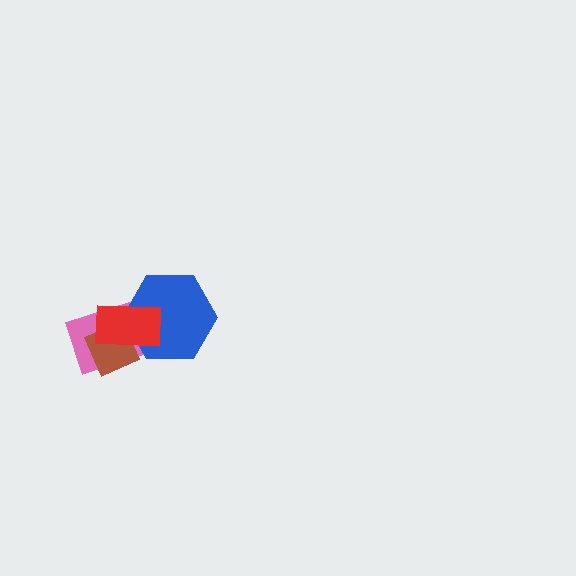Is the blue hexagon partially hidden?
Yes, it is partially covered by another shape.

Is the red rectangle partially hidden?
No, no other shape covers it.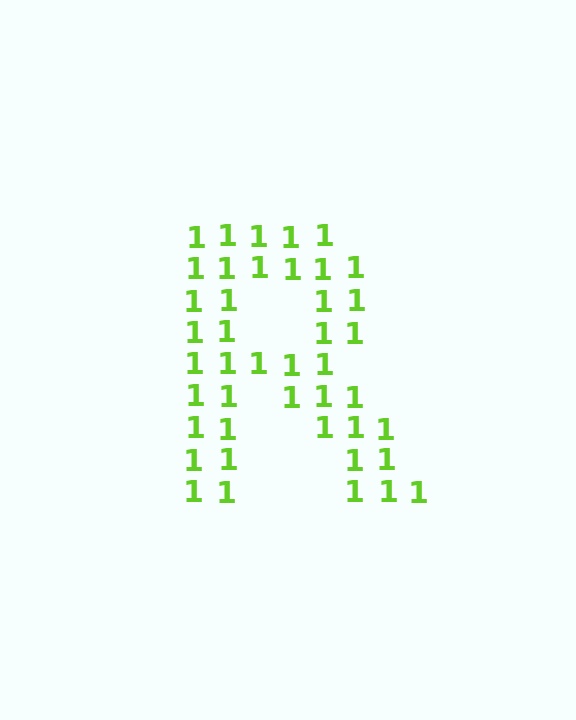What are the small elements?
The small elements are digit 1's.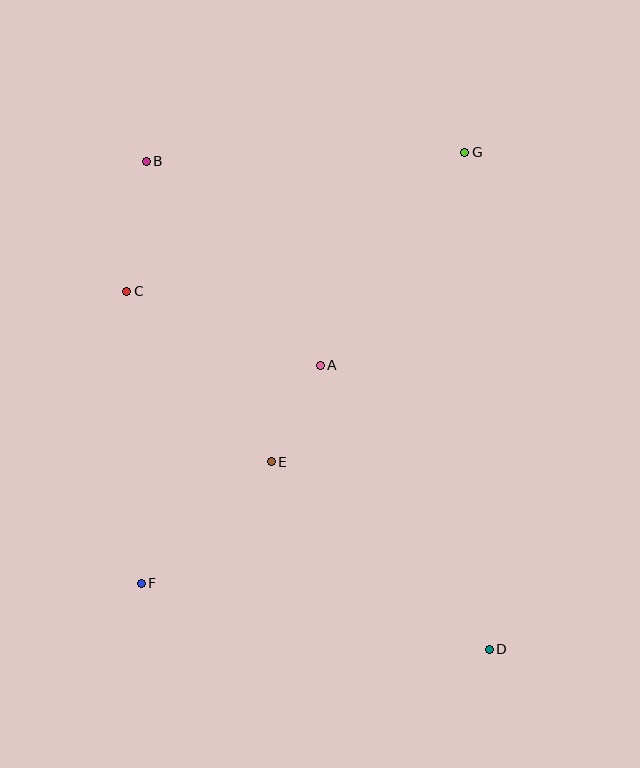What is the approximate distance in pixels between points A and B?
The distance between A and B is approximately 268 pixels.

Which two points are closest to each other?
Points A and E are closest to each other.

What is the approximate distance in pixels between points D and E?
The distance between D and E is approximately 288 pixels.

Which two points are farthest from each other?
Points B and D are farthest from each other.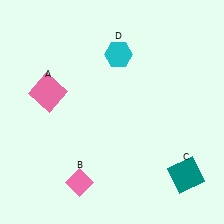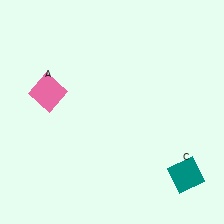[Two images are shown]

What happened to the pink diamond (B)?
The pink diamond (B) was removed in Image 2. It was in the bottom-left area of Image 1.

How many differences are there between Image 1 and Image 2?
There are 2 differences between the two images.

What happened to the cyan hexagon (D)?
The cyan hexagon (D) was removed in Image 2. It was in the top-right area of Image 1.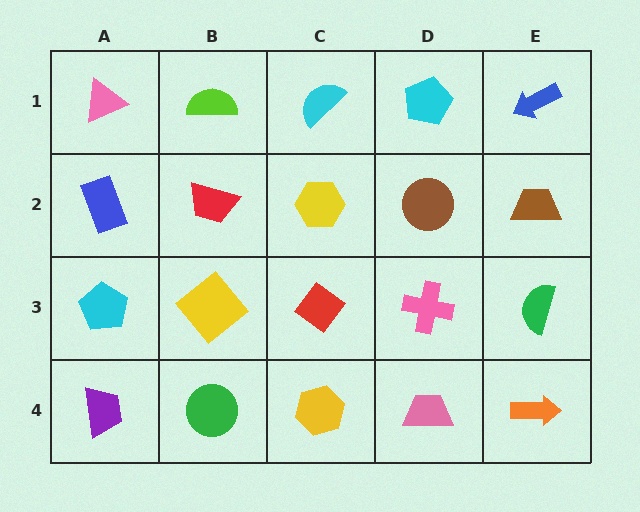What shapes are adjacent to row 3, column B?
A red trapezoid (row 2, column B), a green circle (row 4, column B), a cyan pentagon (row 3, column A), a red diamond (row 3, column C).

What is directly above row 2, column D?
A cyan pentagon.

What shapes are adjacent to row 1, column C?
A yellow hexagon (row 2, column C), a lime semicircle (row 1, column B), a cyan pentagon (row 1, column D).